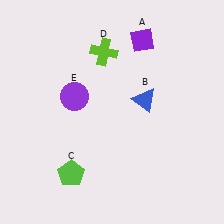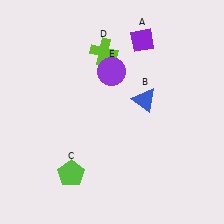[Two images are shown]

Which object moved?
The purple circle (E) moved right.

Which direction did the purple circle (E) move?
The purple circle (E) moved right.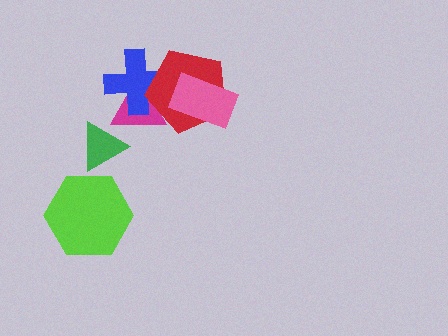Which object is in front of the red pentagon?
The pink rectangle is in front of the red pentagon.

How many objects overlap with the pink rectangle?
1 object overlaps with the pink rectangle.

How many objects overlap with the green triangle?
1 object overlaps with the green triangle.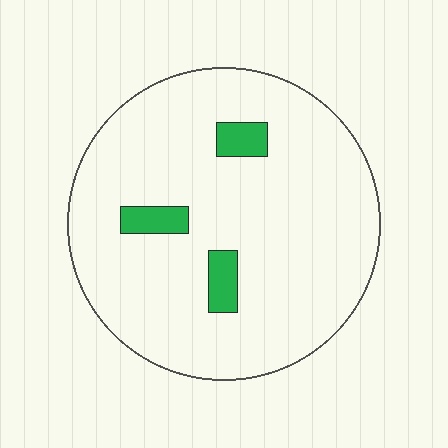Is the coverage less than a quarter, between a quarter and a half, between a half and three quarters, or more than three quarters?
Less than a quarter.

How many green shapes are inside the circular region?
3.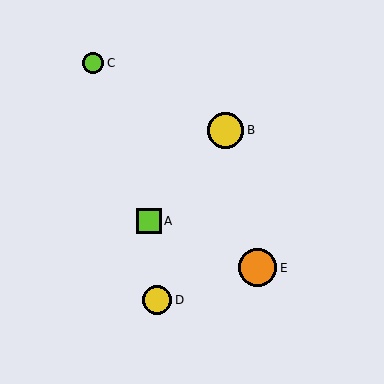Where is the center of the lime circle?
The center of the lime circle is at (93, 63).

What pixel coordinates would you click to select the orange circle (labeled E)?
Click at (258, 268) to select the orange circle E.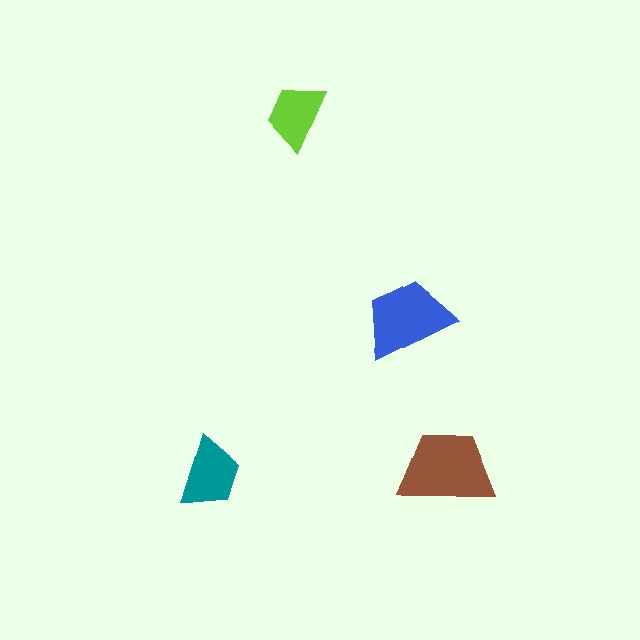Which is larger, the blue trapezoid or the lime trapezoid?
The blue one.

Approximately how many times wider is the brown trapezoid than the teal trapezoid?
About 1.5 times wider.